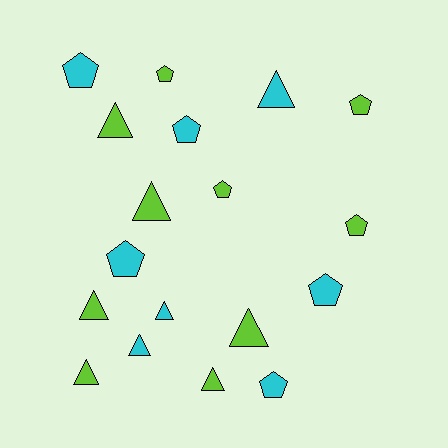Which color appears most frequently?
Lime, with 10 objects.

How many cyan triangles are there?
There are 3 cyan triangles.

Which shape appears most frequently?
Pentagon, with 9 objects.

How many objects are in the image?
There are 18 objects.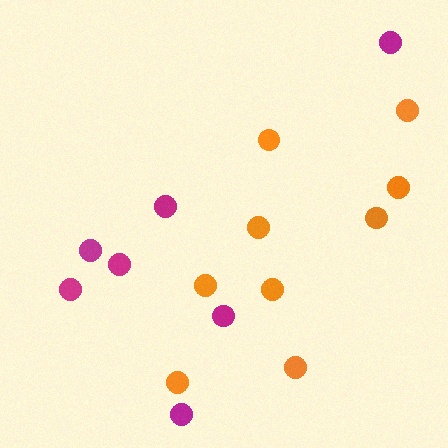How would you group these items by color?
There are 2 groups: one group of magenta circles (7) and one group of orange circles (9).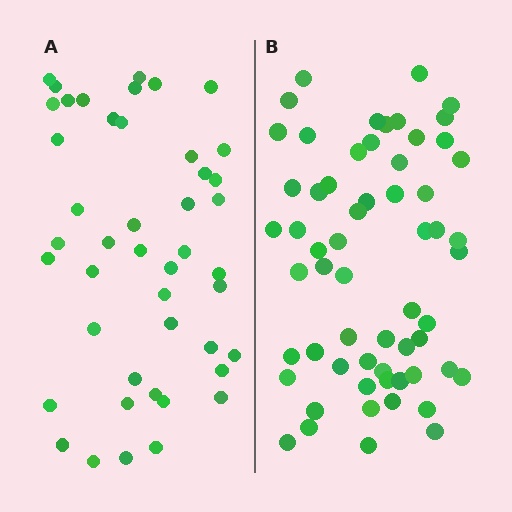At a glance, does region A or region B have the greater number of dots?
Region B (the right region) has more dots.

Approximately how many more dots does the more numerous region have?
Region B has approximately 15 more dots than region A.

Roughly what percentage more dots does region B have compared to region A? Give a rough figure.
About 35% more.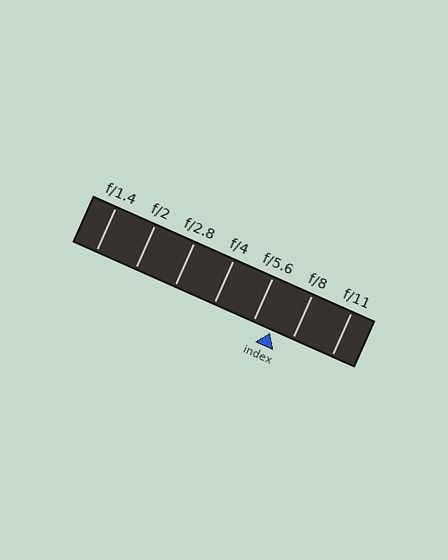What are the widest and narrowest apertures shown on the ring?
The widest aperture shown is f/1.4 and the narrowest is f/11.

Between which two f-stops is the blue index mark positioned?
The index mark is between f/5.6 and f/8.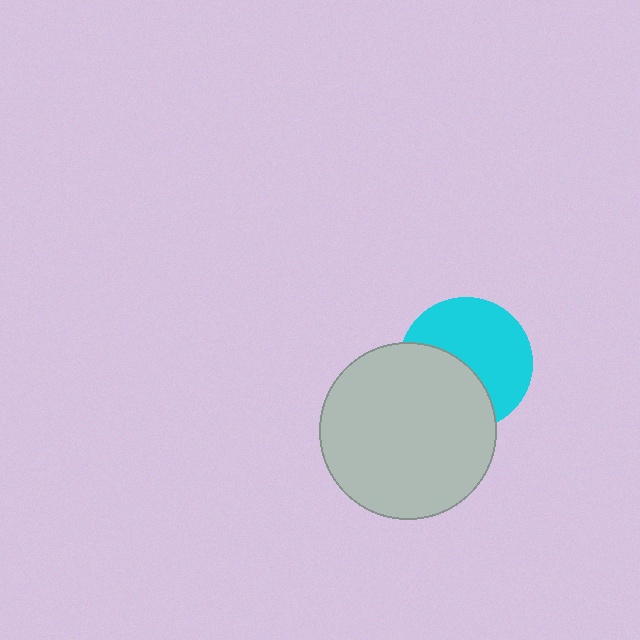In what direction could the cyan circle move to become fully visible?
The cyan circle could move toward the upper-right. That would shift it out from behind the light gray circle entirely.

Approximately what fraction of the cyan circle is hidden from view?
Roughly 42% of the cyan circle is hidden behind the light gray circle.